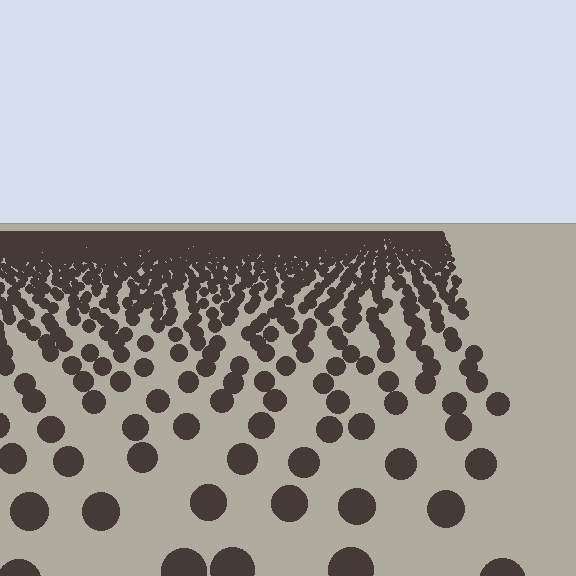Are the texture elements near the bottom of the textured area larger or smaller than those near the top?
Larger. Near the bottom, elements are closer to the viewer and appear at a bigger on-screen size.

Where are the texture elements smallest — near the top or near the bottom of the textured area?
Near the top.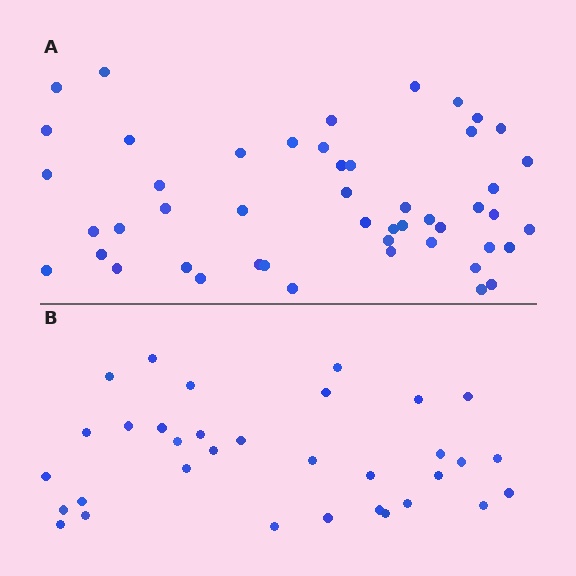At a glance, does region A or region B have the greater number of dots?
Region A (the top region) has more dots.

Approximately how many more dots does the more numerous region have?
Region A has approximately 15 more dots than region B.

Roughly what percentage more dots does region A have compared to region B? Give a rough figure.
About 50% more.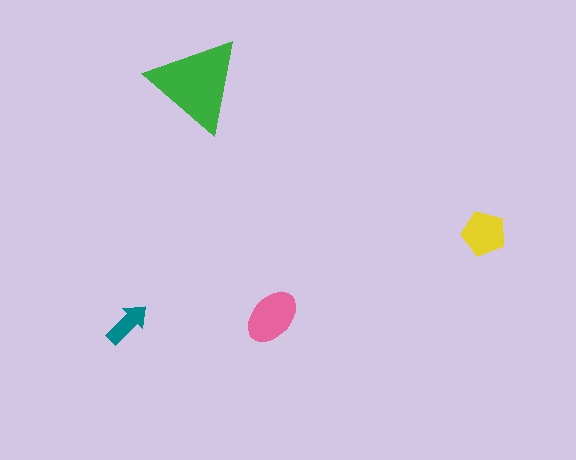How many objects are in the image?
There are 4 objects in the image.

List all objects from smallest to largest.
The teal arrow, the yellow pentagon, the pink ellipse, the green triangle.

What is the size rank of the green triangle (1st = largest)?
1st.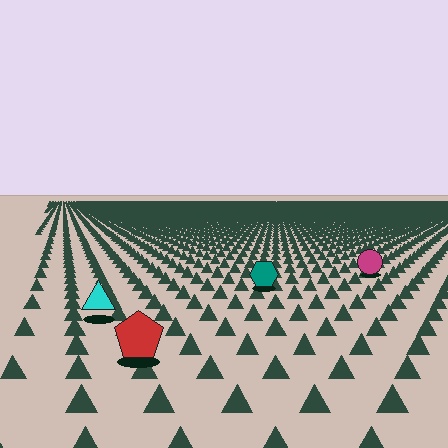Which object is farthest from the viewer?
The magenta circle is farthest from the viewer. It appears smaller and the ground texture around it is denser.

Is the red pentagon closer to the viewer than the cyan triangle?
Yes. The red pentagon is closer — you can tell from the texture gradient: the ground texture is coarser near it.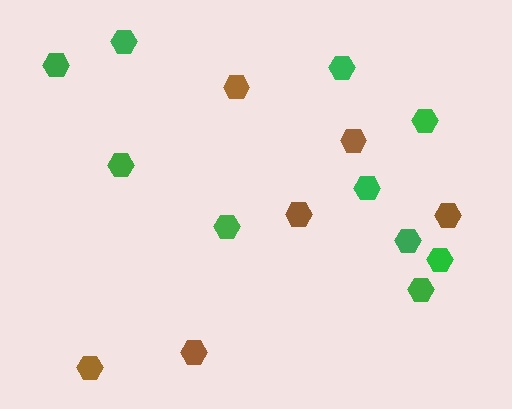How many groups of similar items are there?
There are 2 groups: one group of brown hexagons (6) and one group of green hexagons (10).